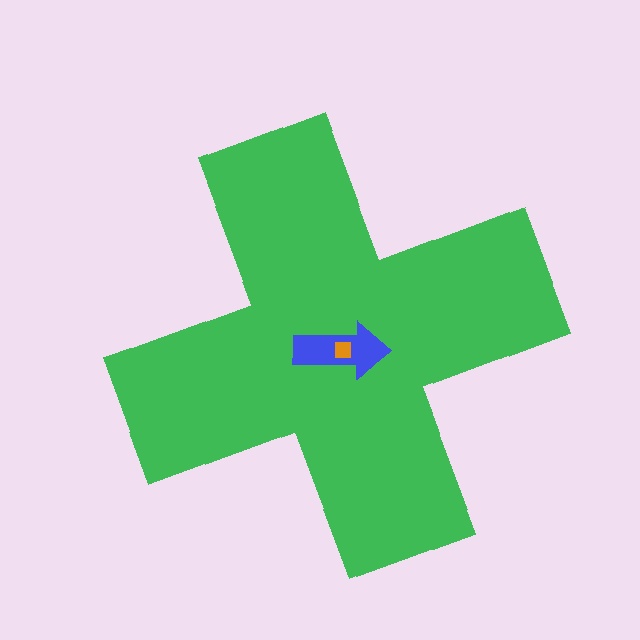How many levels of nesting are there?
3.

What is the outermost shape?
The green cross.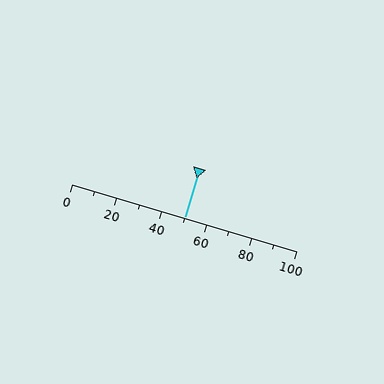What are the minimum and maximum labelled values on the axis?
The axis runs from 0 to 100.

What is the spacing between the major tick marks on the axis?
The major ticks are spaced 20 apart.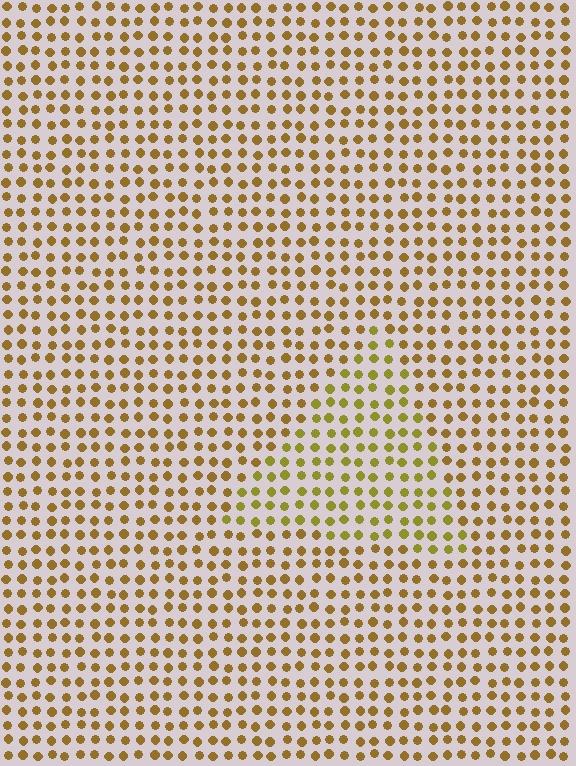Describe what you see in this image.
The image is filled with small brown elements in a uniform arrangement. A triangle-shaped region is visible where the elements are tinted to a slightly different hue, forming a subtle color boundary.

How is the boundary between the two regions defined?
The boundary is defined purely by a slight shift in hue (about 22 degrees). Spacing, size, and orientation are identical on both sides.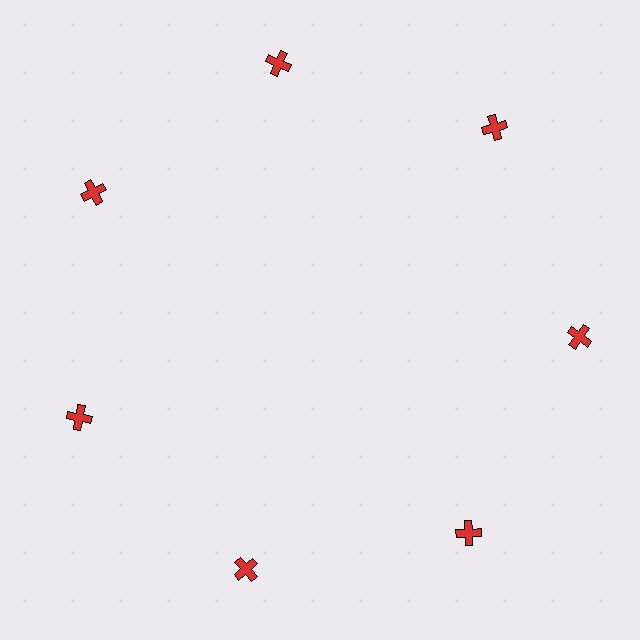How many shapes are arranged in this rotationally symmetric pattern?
There are 7 shapes, arranged in 7 groups of 1.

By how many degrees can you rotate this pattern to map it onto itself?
The pattern maps onto itself every 51 degrees of rotation.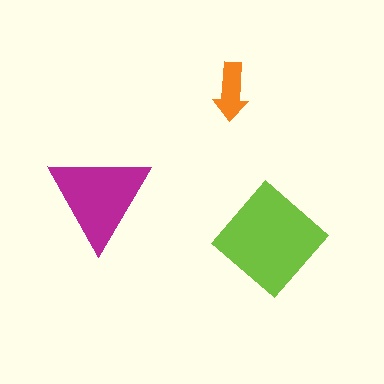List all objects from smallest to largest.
The orange arrow, the magenta triangle, the lime diamond.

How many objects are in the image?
There are 3 objects in the image.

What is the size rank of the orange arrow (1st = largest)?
3rd.